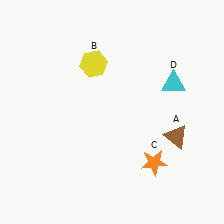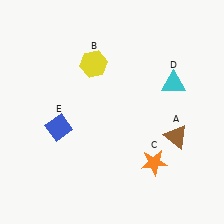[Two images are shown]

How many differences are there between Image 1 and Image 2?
There is 1 difference between the two images.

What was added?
A blue diamond (E) was added in Image 2.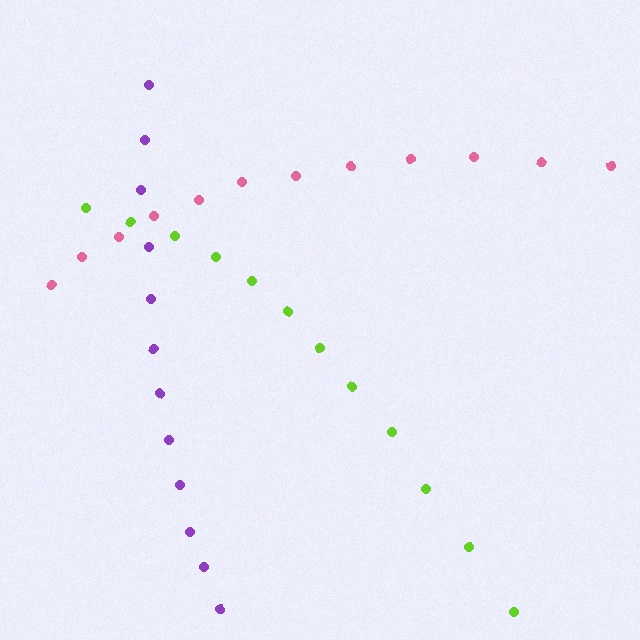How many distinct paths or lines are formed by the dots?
There are 3 distinct paths.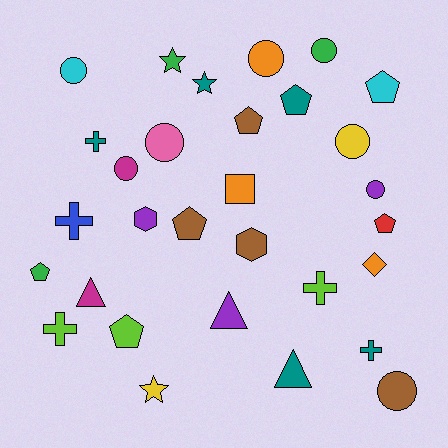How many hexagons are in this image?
There are 2 hexagons.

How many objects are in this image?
There are 30 objects.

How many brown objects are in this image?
There are 4 brown objects.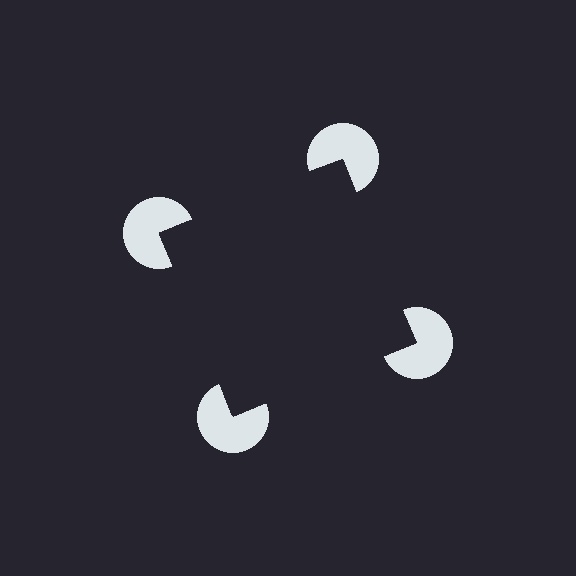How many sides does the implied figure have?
4 sides.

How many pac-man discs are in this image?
There are 4 — one at each vertex of the illusory square.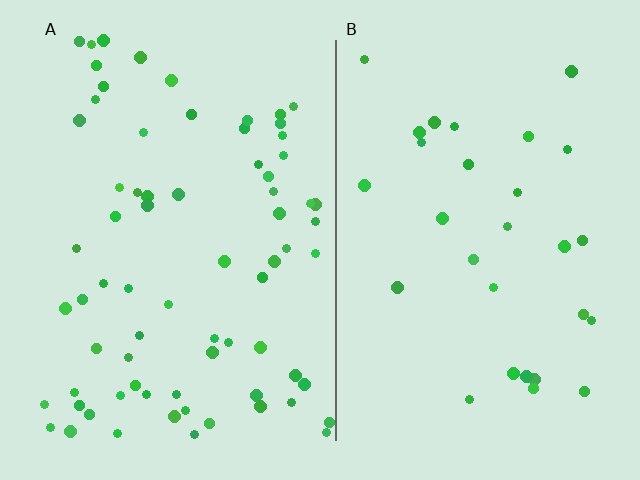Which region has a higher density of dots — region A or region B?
A (the left).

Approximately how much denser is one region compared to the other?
Approximately 2.4× — region A over region B.